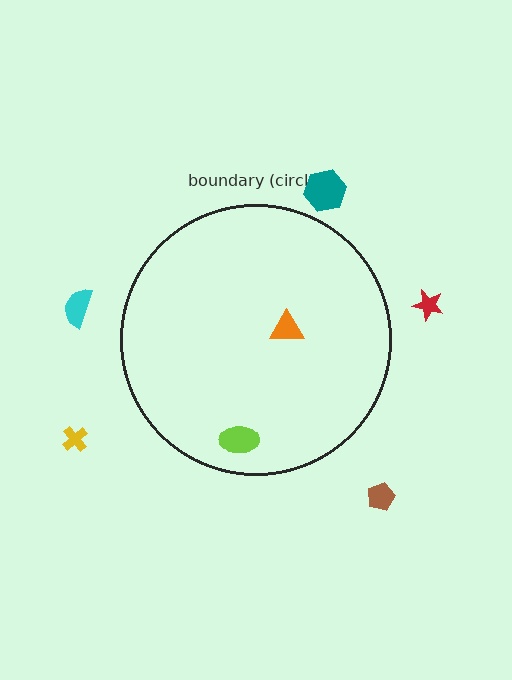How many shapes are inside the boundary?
2 inside, 5 outside.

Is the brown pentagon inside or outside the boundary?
Outside.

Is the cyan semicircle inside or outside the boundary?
Outside.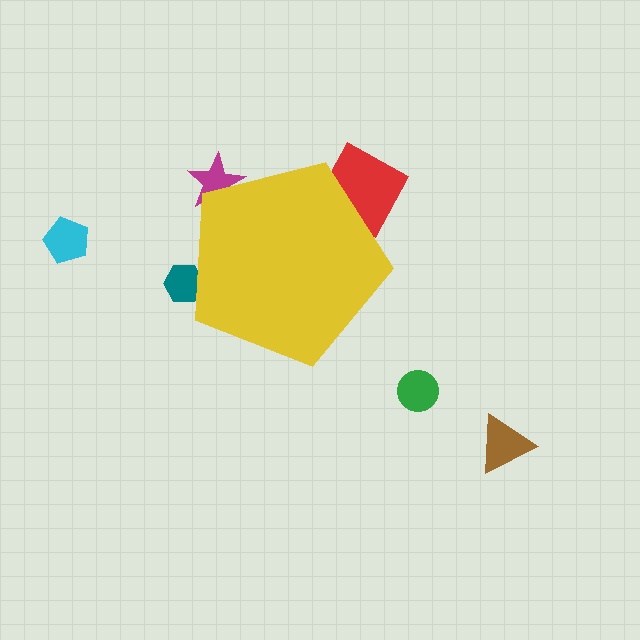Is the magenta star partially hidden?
Yes, the magenta star is partially hidden behind the yellow pentagon.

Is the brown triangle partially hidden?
No, the brown triangle is fully visible.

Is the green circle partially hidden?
No, the green circle is fully visible.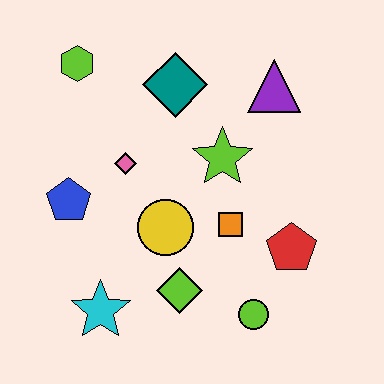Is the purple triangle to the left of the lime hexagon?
No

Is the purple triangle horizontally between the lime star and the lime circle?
No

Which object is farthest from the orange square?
The lime hexagon is farthest from the orange square.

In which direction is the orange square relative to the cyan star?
The orange square is to the right of the cyan star.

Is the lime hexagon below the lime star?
No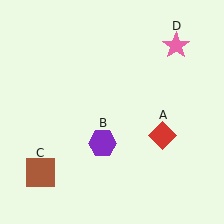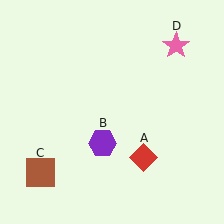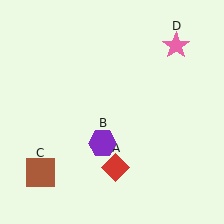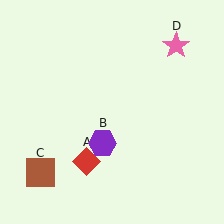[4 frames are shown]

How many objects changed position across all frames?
1 object changed position: red diamond (object A).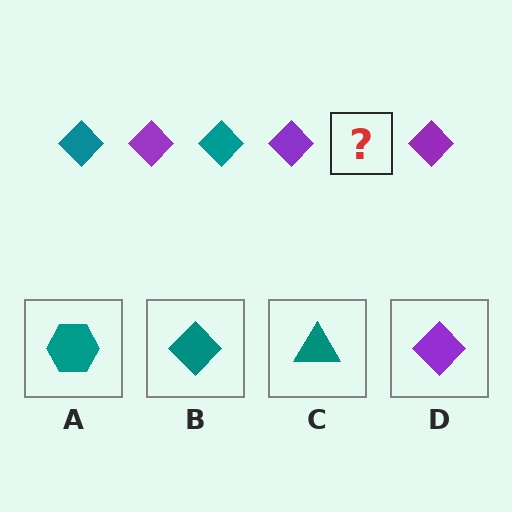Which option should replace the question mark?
Option B.